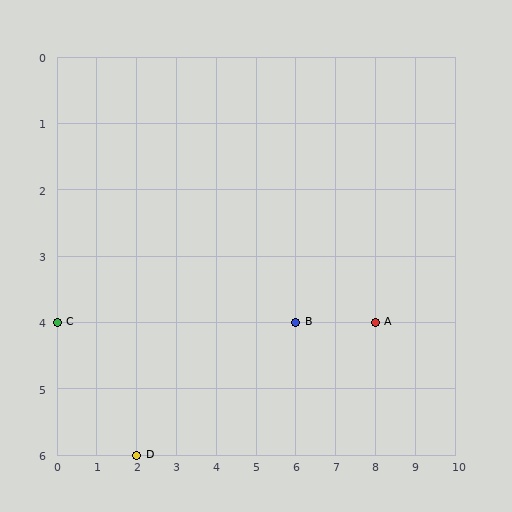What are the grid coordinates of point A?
Point A is at grid coordinates (8, 4).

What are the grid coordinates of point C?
Point C is at grid coordinates (0, 4).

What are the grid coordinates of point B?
Point B is at grid coordinates (6, 4).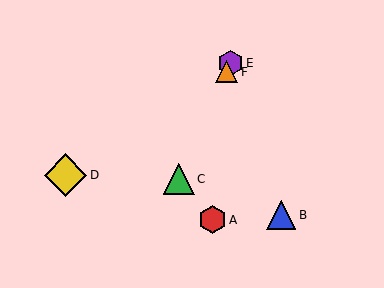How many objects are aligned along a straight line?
3 objects (C, E, F) are aligned along a straight line.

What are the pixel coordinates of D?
Object D is at (66, 175).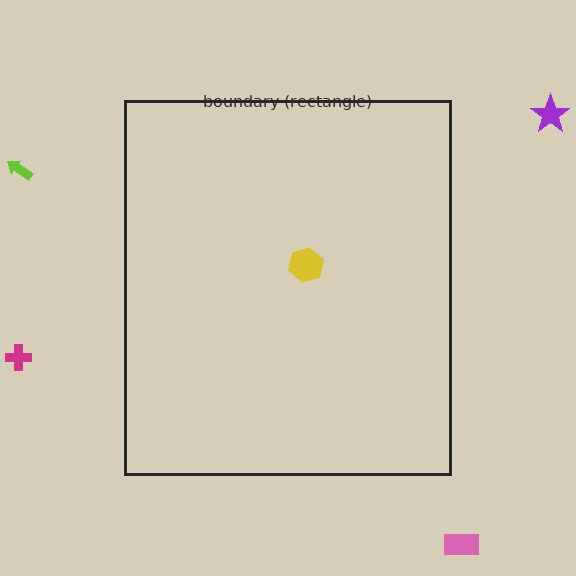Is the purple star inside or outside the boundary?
Outside.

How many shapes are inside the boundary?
1 inside, 4 outside.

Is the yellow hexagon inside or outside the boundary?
Inside.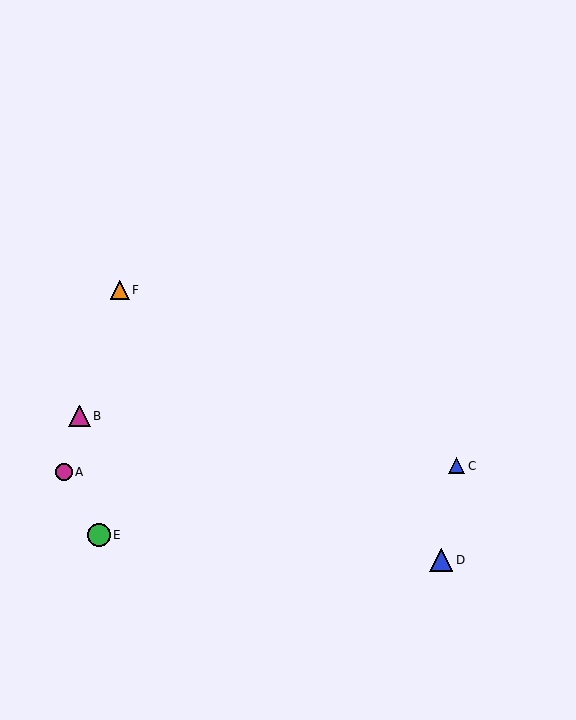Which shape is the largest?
The blue triangle (labeled D) is the largest.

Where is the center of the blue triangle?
The center of the blue triangle is at (441, 560).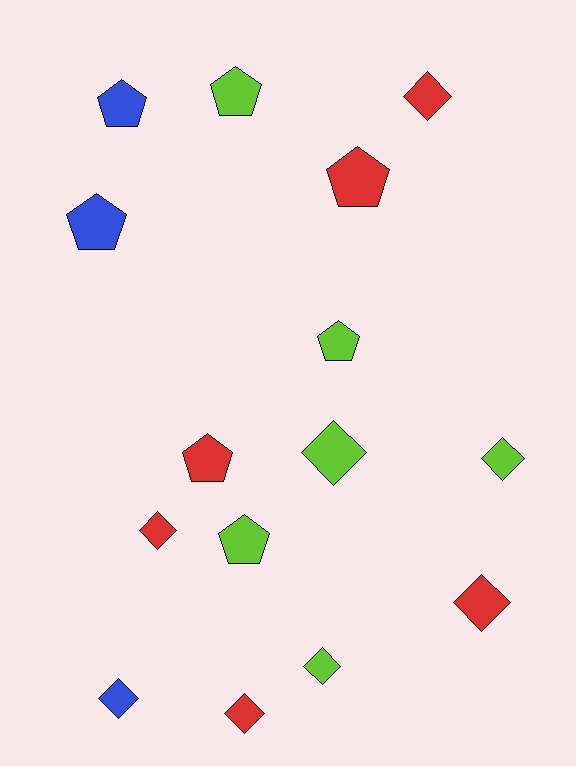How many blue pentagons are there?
There are 2 blue pentagons.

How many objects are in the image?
There are 15 objects.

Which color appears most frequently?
Red, with 6 objects.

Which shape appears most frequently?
Diamond, with 8 objects.